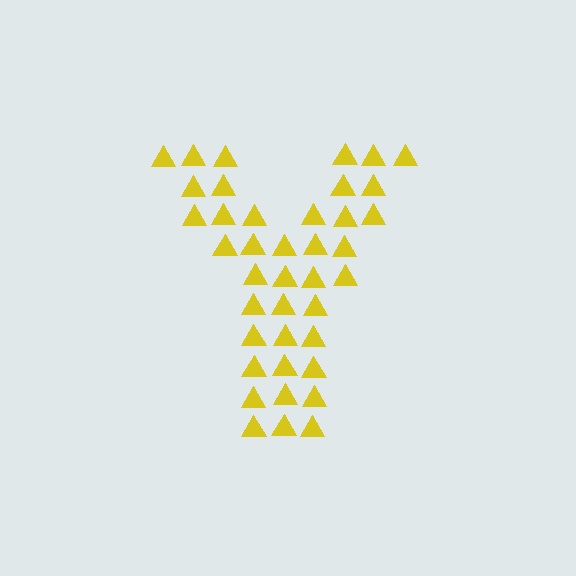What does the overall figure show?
The overall figure shows the letter Y.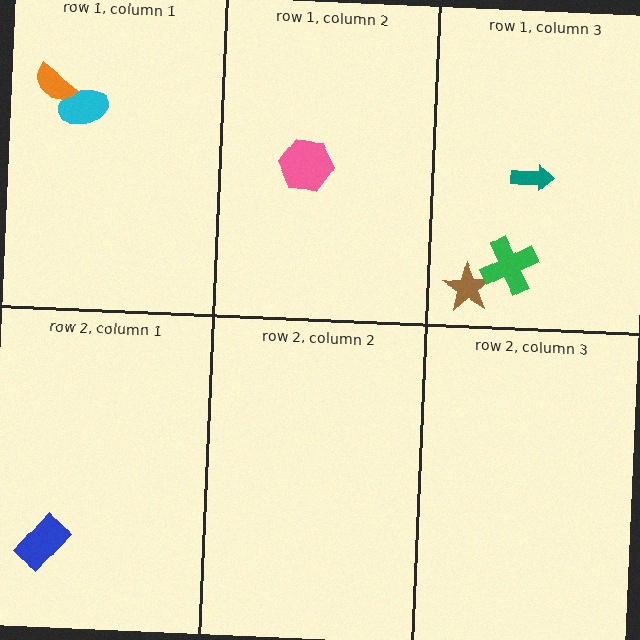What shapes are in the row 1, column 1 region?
The cyan ellipse, the orange semicircle.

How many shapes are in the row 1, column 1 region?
2.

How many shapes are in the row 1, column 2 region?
1.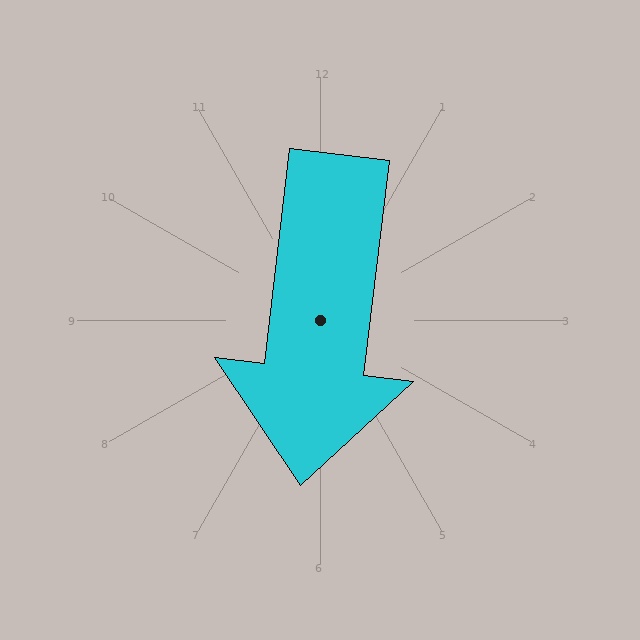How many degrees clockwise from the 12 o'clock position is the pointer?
Approximately 187 degrees.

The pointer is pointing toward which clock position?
Roughly 6 o'clock.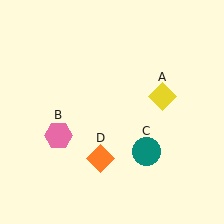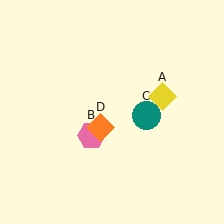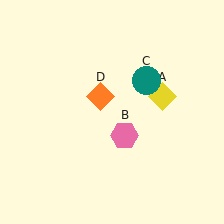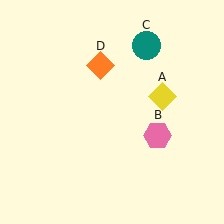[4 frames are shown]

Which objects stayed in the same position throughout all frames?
Yellow diamond (object A) remained stationary.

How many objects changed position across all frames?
3 objects changed position: pink hexagon (object B), teal circle (object C), orange diamond (object D).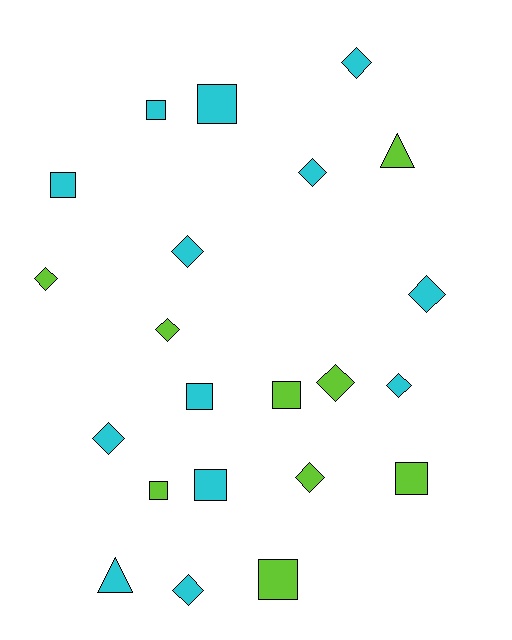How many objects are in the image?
There are 22 objects.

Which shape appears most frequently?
Diamond, with 11 objects.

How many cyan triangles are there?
There is 1 cyan triangle.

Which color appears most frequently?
Cyan, with 13 objects.